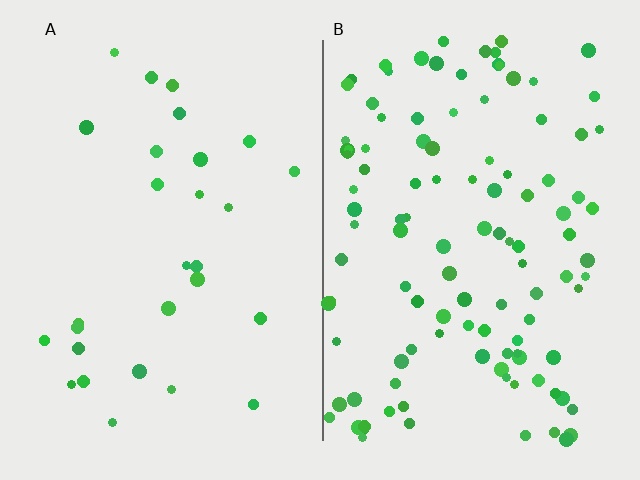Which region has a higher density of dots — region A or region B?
B (the right).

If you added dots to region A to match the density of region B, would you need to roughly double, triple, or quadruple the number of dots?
Approximately quadruple.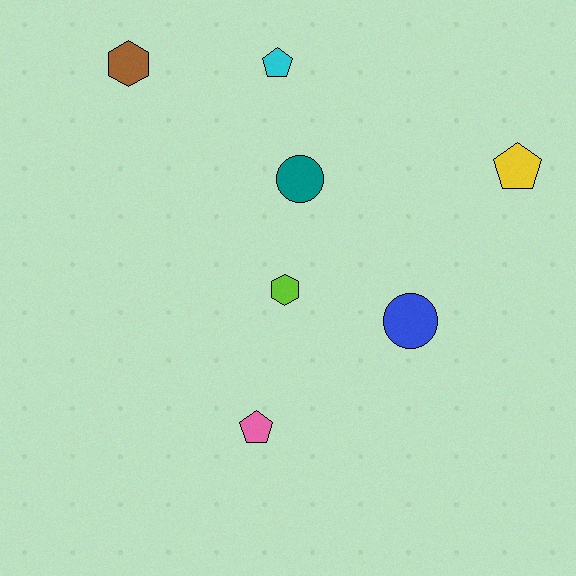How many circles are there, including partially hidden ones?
There are 2 circles.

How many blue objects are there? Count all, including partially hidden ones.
There is 1 blue object.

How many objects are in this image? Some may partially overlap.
There are 7 objects.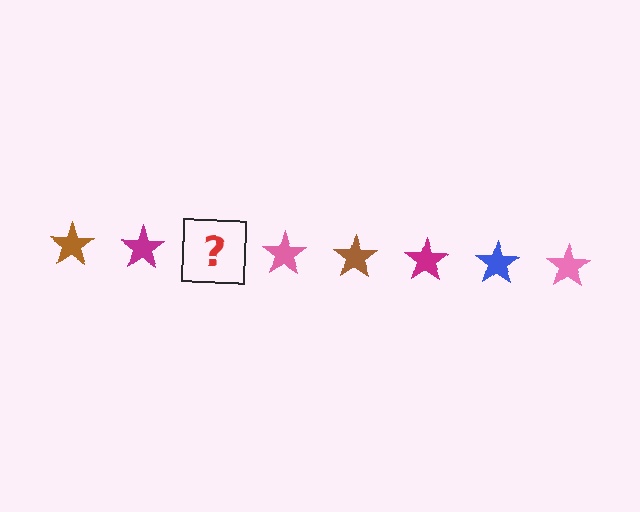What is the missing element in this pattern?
The missing element is a blue star.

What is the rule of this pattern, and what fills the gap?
The rule is that the pattern cycles through brown, magenta, blue, pink stars. The gap should be filled with a blue star.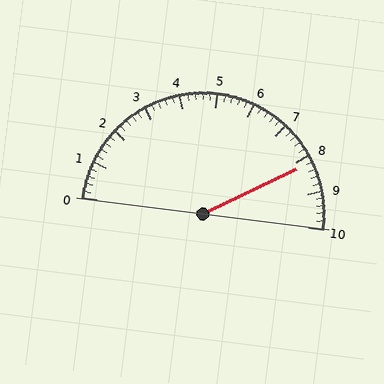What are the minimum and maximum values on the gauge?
The gauge ranges from 0 to 10.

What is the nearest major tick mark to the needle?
The nearest major tick mark is 8.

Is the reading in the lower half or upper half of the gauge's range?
The reading is in the upper half of the range (0 to 10).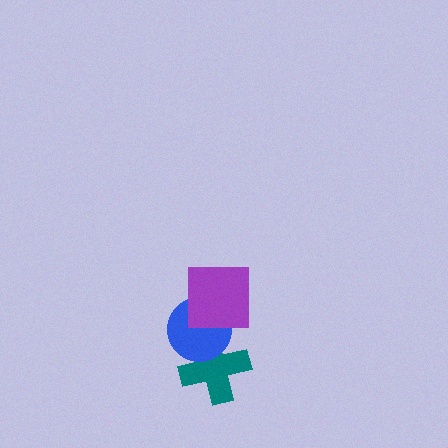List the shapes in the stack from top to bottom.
From top to bottom: the purple square, the blue circle, the teal cross.